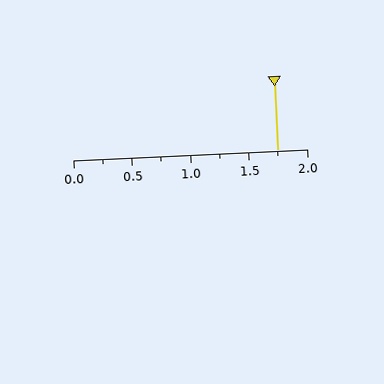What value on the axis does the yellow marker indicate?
The marker indicates approximately 1.75.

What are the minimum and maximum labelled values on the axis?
The axis runs from 0.0 to 2.0.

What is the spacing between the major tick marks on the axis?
The major ticks are spaced 0.5 apart.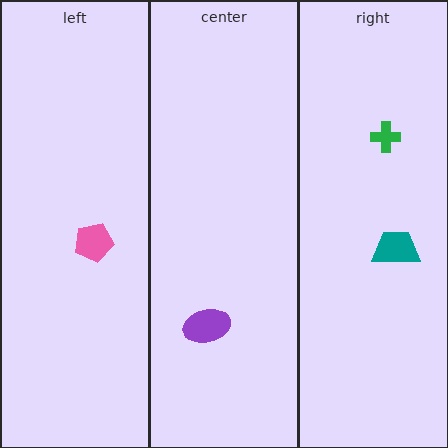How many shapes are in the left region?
1.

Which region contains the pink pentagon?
The left region.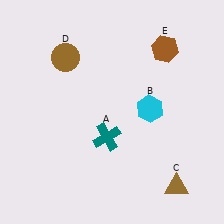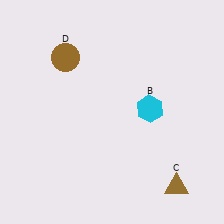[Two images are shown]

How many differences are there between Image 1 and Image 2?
There are 2 differences between the two images.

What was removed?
The brown hexagon (E), the teal cross (A) were removed in Image 2.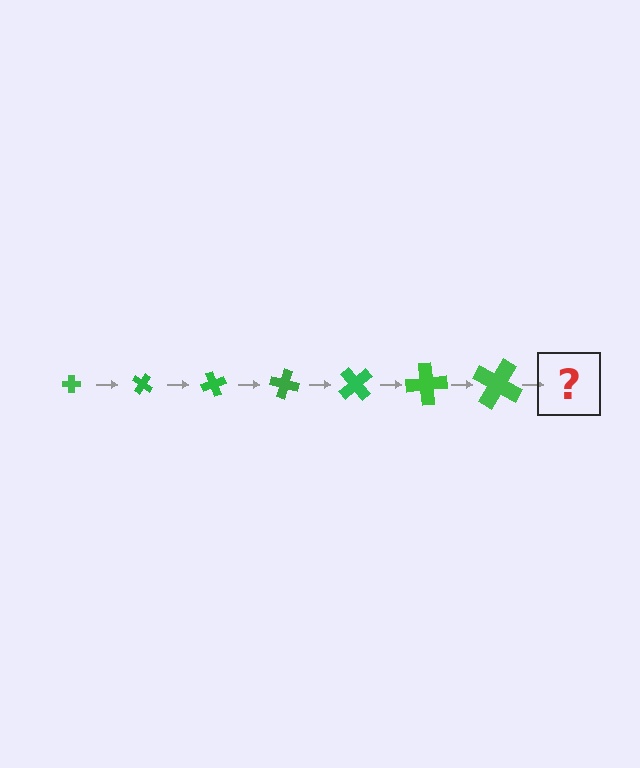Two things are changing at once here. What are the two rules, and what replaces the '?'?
The two rules are that the cross grows larger each step and it rotates 35 degrees each step. The '?' should be a cross, larger than the previous one and rotated 245 degrees from the start.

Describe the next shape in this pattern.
It should be a cross, larger than the previous one and rotated 245 degrees from the start.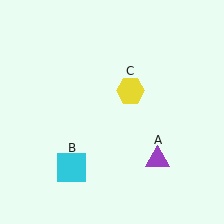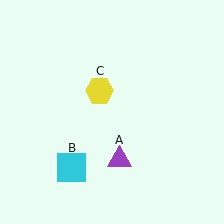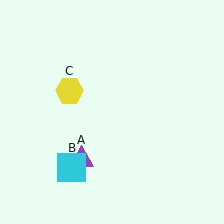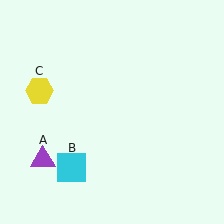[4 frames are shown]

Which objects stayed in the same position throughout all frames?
Cyan square (object B) remained stationary.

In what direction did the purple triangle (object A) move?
The purple triangle (object A) moved left.